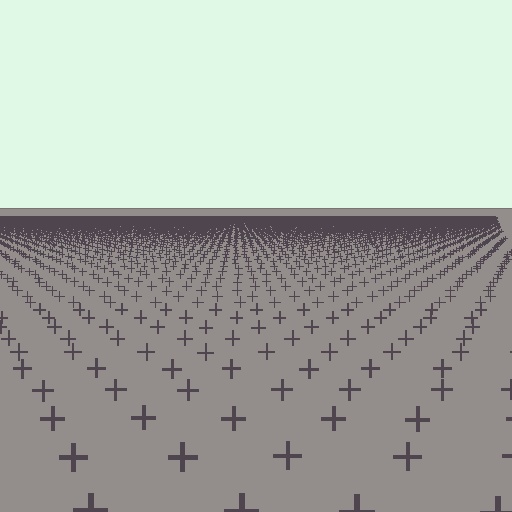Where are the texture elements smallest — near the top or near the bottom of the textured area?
Near the top.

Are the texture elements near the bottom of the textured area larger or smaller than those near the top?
Larger. Near the bottom, elements are closer to the viewer and appear at a bigger on-screen size.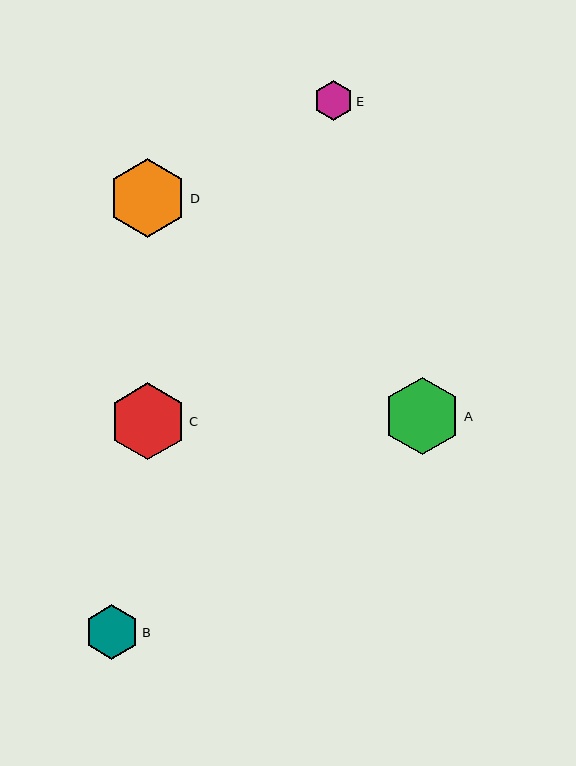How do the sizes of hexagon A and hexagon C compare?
Hexagon A and hexagon C are approximately the same size.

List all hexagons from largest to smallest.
From largest to smallest: D, A, C, B, E.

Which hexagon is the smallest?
Hexagon E is the smallest with a size of approximately 40 pixels.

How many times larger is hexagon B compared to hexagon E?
Hexagon B is approximately 1.4 times the size of hexagon E.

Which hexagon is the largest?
Hexagon D is the largest with a size of approximately 79 pixels.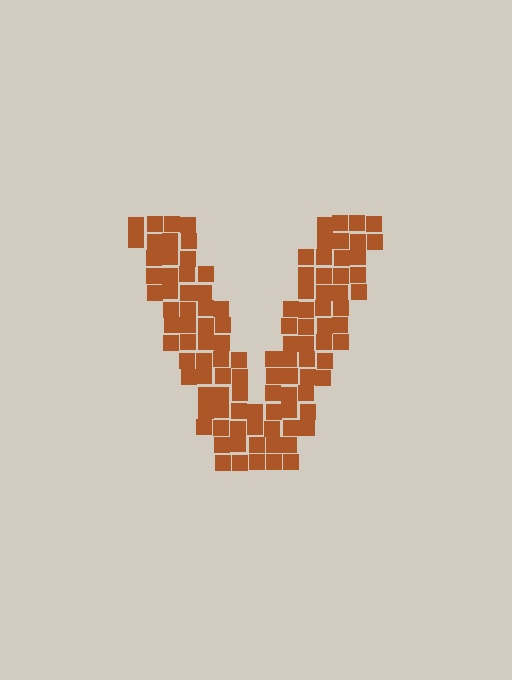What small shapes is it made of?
It is made of small squares.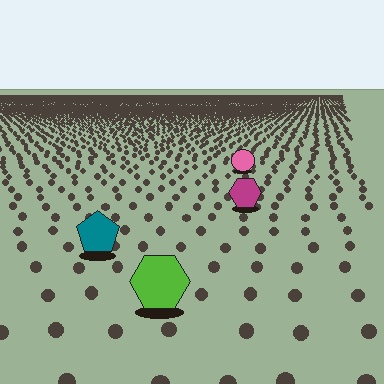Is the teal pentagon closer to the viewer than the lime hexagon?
No. The lime hexagon is closer — you can tell from the texture gradient: the ground texture is coarser near it.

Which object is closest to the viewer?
The lime hexagon is closest. The texture marks near it are larger and more spread out.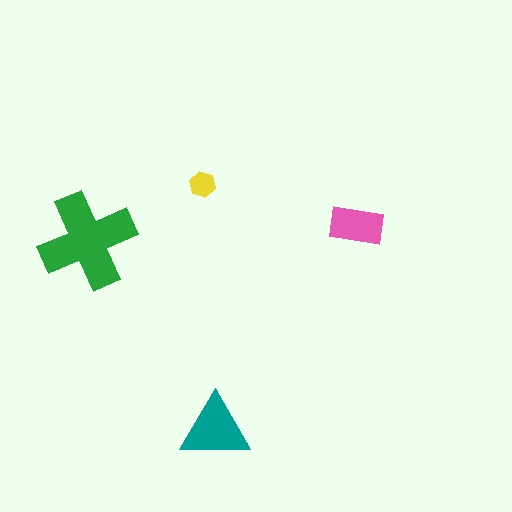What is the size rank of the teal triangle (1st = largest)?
2nd.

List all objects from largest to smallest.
The green cross, the teal triangle, the pink rectangle, the yellow hexagon.